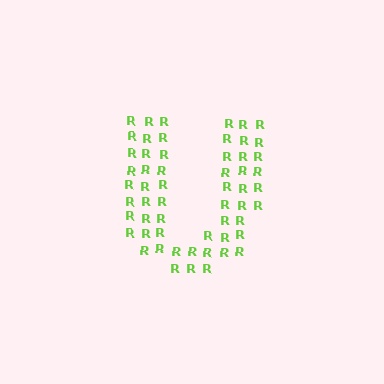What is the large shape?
The large shape is the letter U.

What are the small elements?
The small elements are letter R's.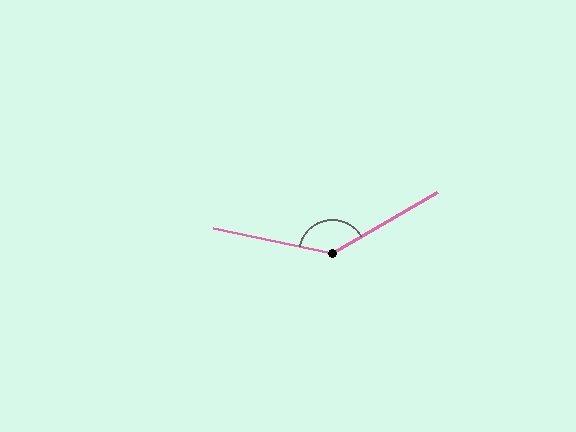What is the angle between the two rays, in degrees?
Approximately 138 degrees.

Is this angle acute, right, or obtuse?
It is obtuse.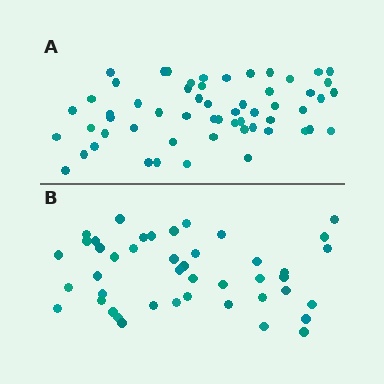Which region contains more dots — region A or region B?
Region A (the top region) has more dots.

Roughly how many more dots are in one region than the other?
Region A has approximately 15 more dots than region B.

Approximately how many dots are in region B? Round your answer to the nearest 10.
About 40 dots. (The exact count is 44, which rounds to 40.)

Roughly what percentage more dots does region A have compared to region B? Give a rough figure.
About 30% more.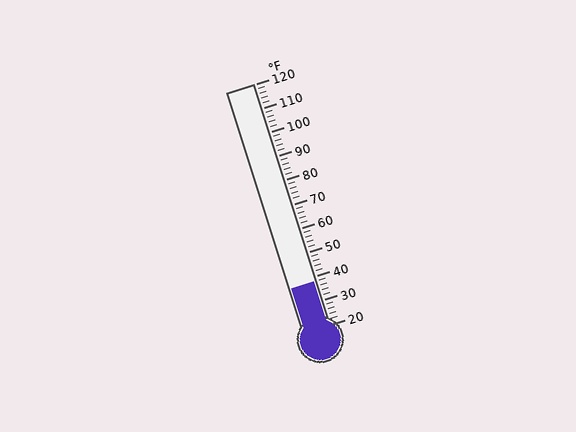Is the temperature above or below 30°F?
The temperature is above 30°F.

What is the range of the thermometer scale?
The thermometer scale ranges from 20°F to 120°F.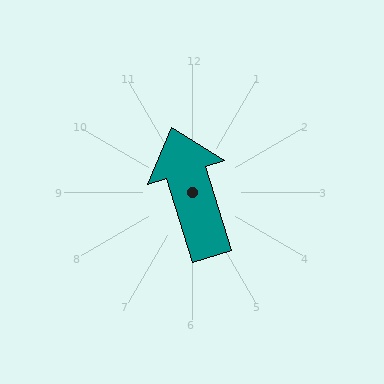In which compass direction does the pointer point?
North.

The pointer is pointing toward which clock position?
Roughly 11 o'clock.